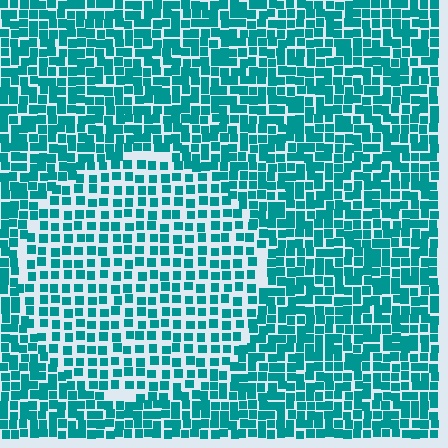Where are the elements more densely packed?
The elements are more densely packed outside the circle boundary.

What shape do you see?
I see a circle.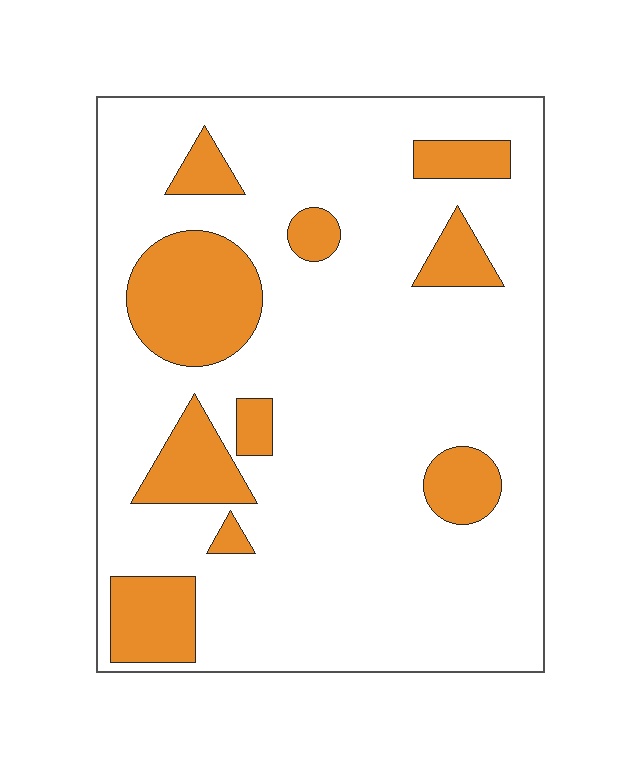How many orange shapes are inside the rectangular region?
10.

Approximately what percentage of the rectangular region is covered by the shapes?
Approximately 20%.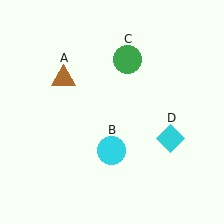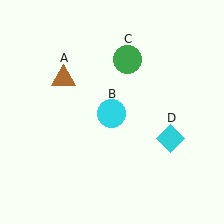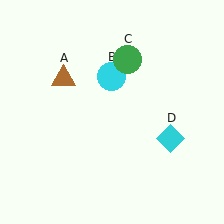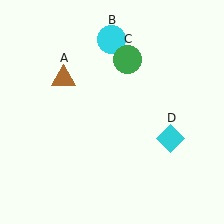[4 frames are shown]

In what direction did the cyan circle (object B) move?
The cyan circle (object B) moved up.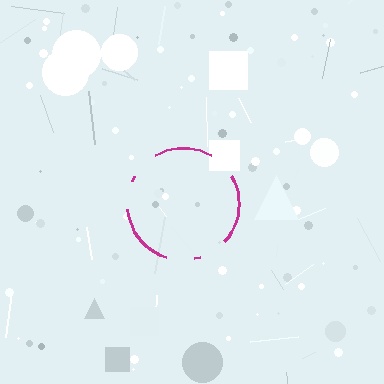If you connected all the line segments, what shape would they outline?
They would outline a circle.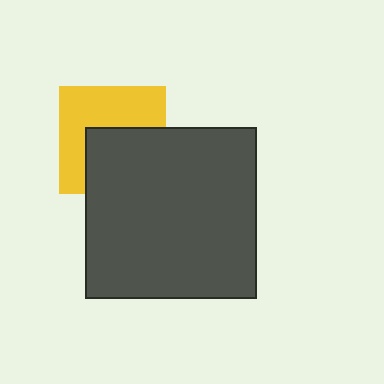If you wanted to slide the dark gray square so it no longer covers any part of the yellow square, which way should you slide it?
Slide it toward the lower-right — that is the most direct way to separate the two shapes.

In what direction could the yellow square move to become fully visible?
The yellow square could move toward the upper-left. That would shift it out from behind the dark gray square entirely.